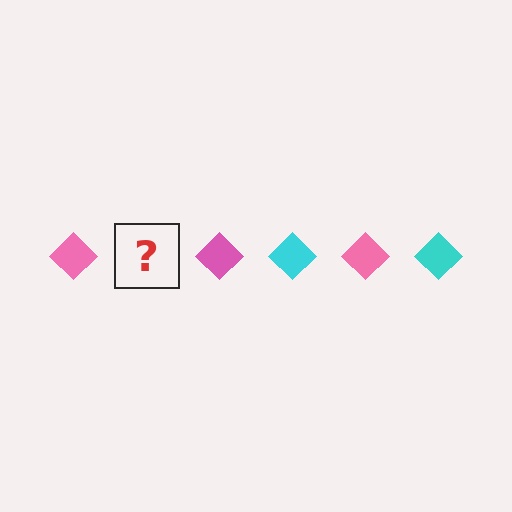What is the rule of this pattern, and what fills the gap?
The rule is that the pattern cycles through pink, cyan diamonds. The gap should be filled with a cyan diamond.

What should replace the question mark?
The question mark should be replaced with a cyan diamond.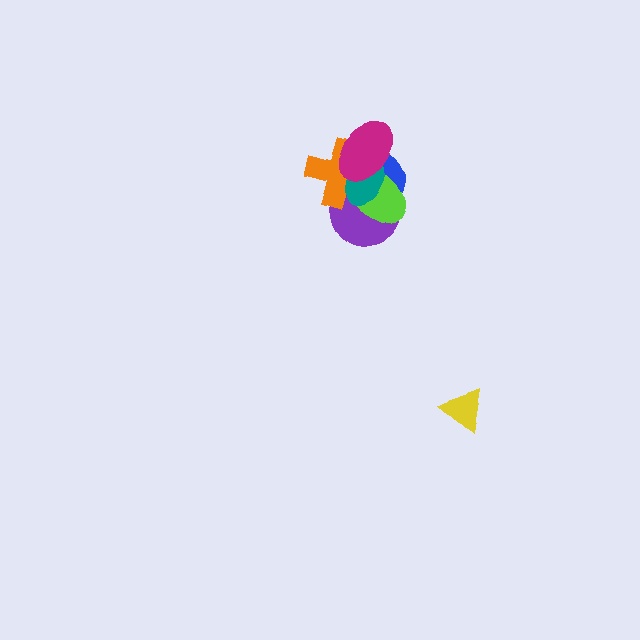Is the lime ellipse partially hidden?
Yes, it is partially covered by another shape.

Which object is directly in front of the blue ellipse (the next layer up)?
The orange cross is directly in front of the blue ellipse.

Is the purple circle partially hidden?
Yes, it is partially covered by another shape.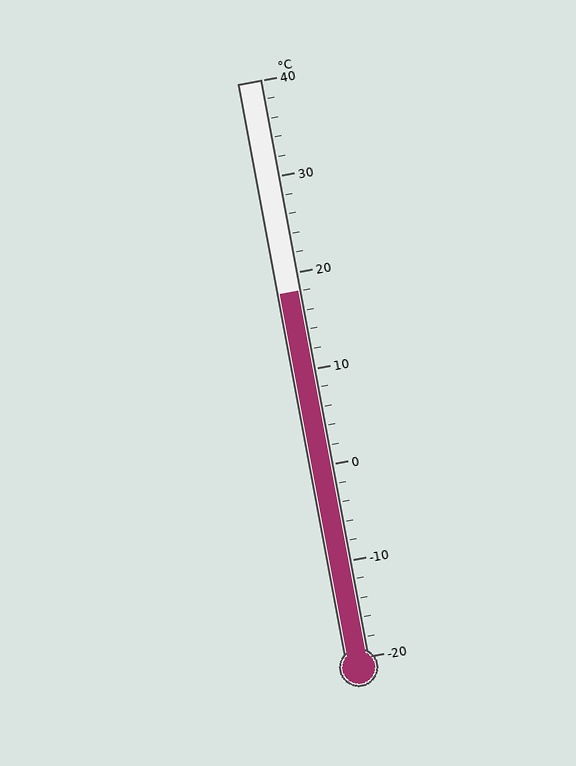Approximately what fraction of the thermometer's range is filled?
The thermometer is filled to approximately 65% of its range.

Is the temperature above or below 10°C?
The temperature is above 10°C.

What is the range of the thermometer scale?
The thermometer scale ranges from -20°C to 40°C.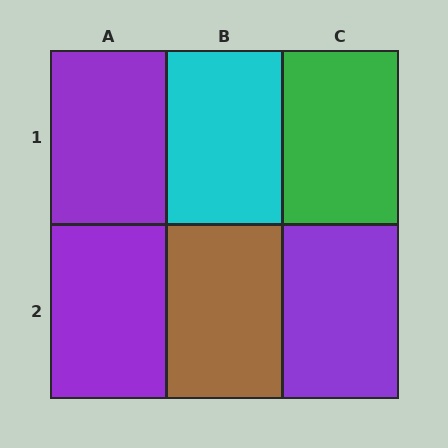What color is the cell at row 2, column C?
Purple.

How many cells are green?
1 cell is green.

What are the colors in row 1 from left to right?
Purple, cyan, green.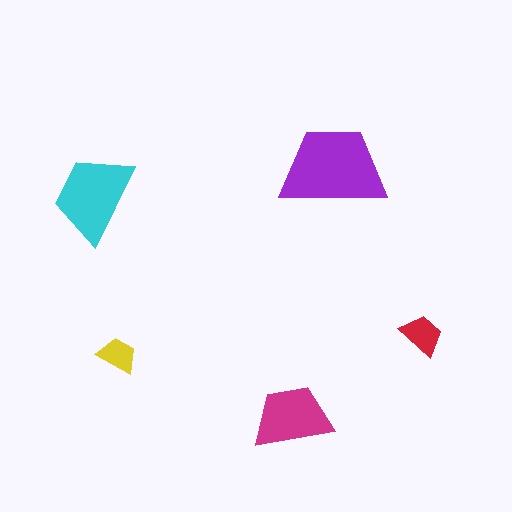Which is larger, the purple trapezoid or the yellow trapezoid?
The purple one.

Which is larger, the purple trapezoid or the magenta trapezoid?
The purple one.